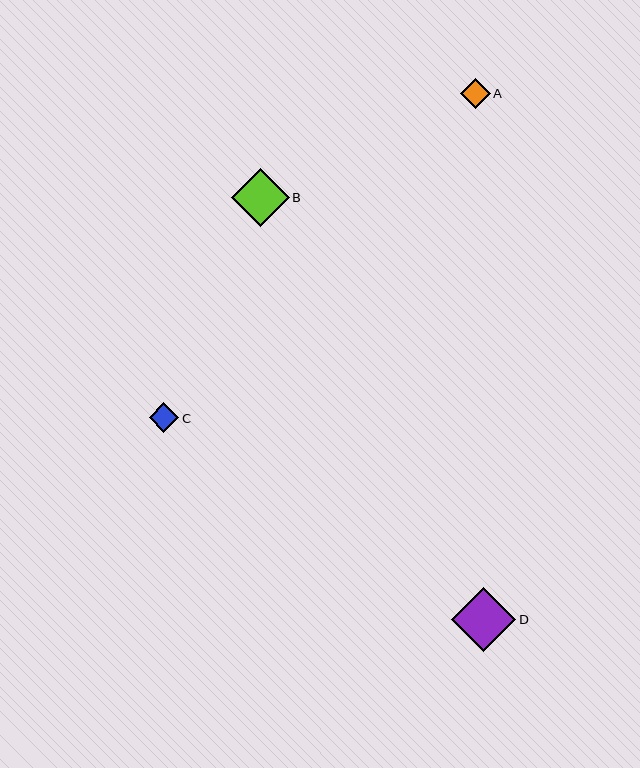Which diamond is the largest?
Diamond D is the largest with a size of approximately 64 pixels.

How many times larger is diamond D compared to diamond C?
Diamond D is approximately 2.2 times the size of diamond C.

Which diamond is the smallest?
Diamond C is the smallest with a size of approximately 30 pixels.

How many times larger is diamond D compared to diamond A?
Diamond D is approximately 2.1 times the size of diamond A.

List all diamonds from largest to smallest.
From largest to smallest: D, B, A, C.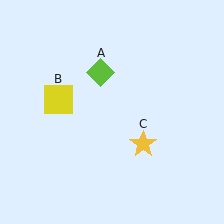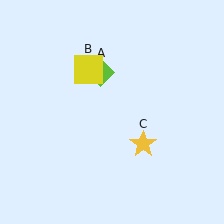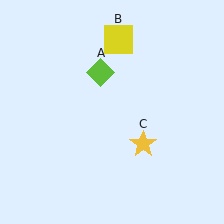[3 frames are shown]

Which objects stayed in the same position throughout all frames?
Lime diamond (object A) and yellow star (object C) remained stationary.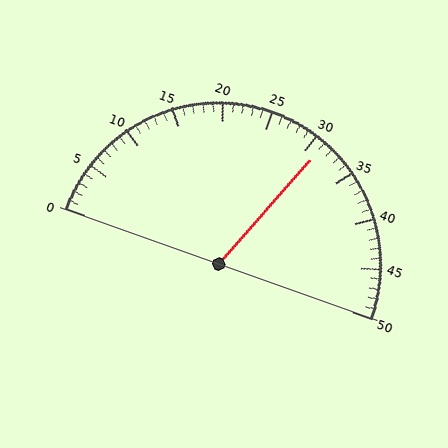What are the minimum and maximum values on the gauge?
The gauge ranges from 0 to 50.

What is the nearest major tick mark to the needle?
The nearest major tick mark is 30.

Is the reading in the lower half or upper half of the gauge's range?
The reading is in the upper half of the range (0 to 50).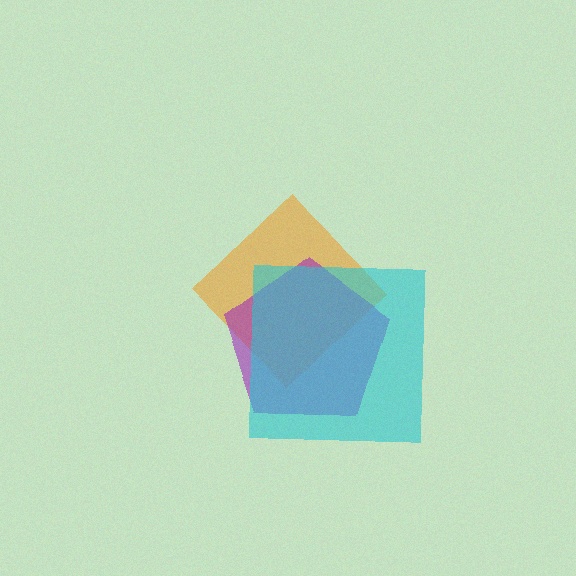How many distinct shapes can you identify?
There are 3 distinct shapes: an orange diamond, a purple pentagon, a cyan square.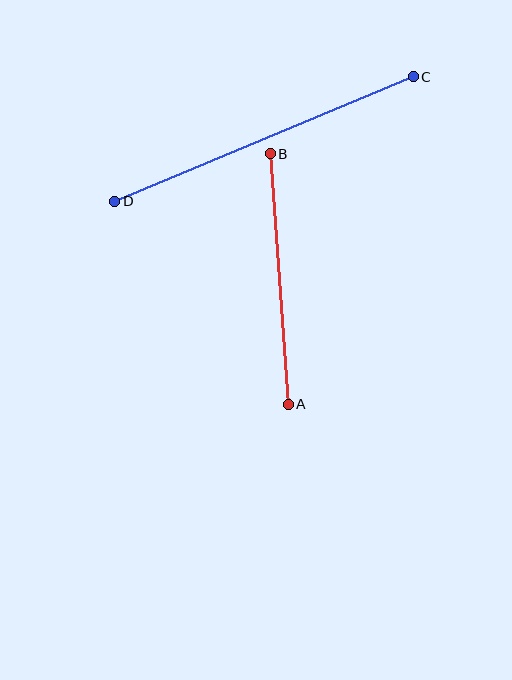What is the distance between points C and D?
The distance is approximately 323 pixels.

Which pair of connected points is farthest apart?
Points C and D are farthest apart.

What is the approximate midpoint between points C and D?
The midpoint is at approximately (264, 139) pixels.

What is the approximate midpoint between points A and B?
The midpoint is at approximately (279, 279) pixels.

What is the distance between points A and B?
The distance is approximately 251 pixels.